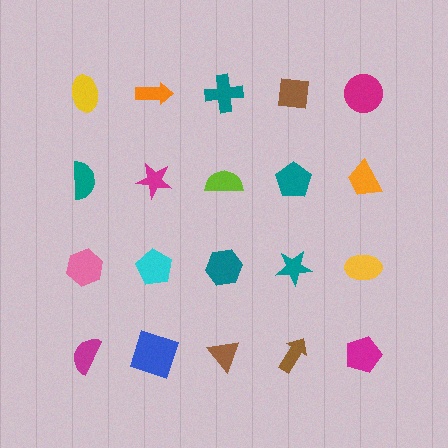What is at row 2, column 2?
A magenta star.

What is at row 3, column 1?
A pink hexagon.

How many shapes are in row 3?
5 shapes.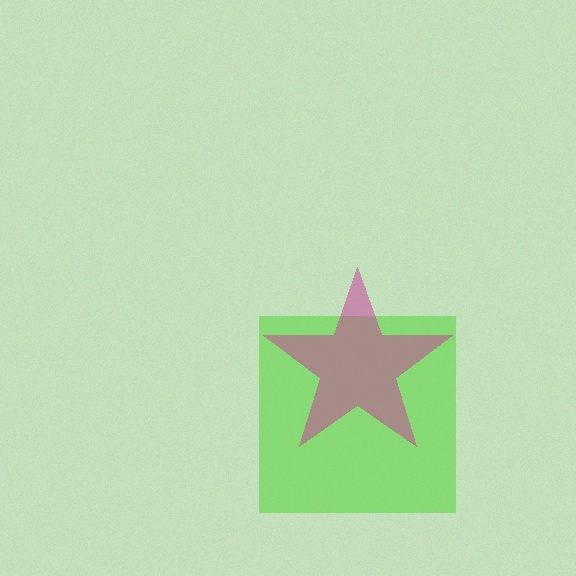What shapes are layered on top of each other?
The layered shapes are: a lime square, a magenta star.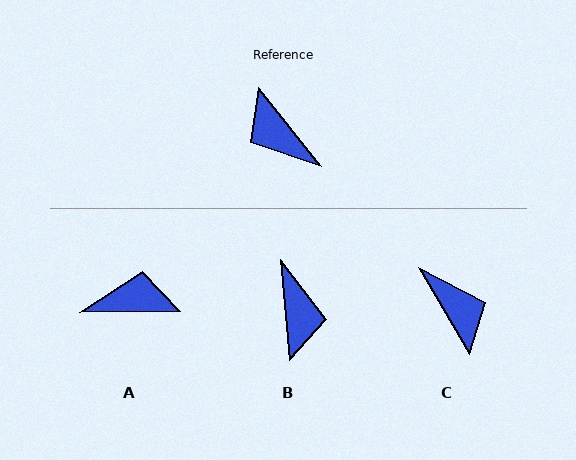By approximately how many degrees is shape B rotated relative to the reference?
Approximately 146 degrees counter-clockwise.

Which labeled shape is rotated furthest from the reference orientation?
C, about 171 degrees away.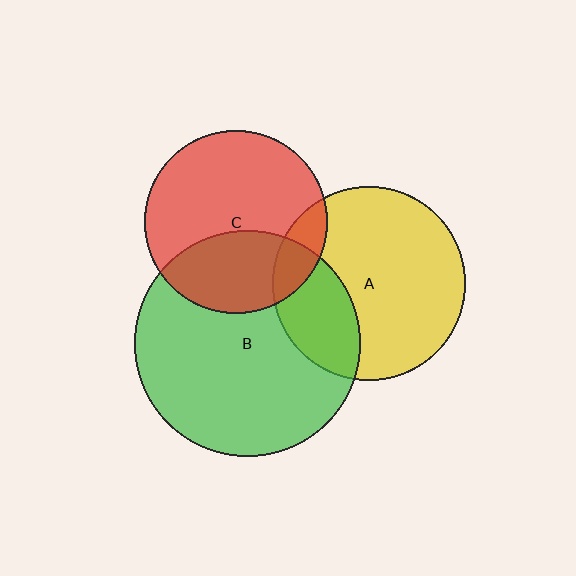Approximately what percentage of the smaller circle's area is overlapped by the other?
Approximately 15%.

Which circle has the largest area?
Circle B (green).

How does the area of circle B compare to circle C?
Approximately 1.5 times.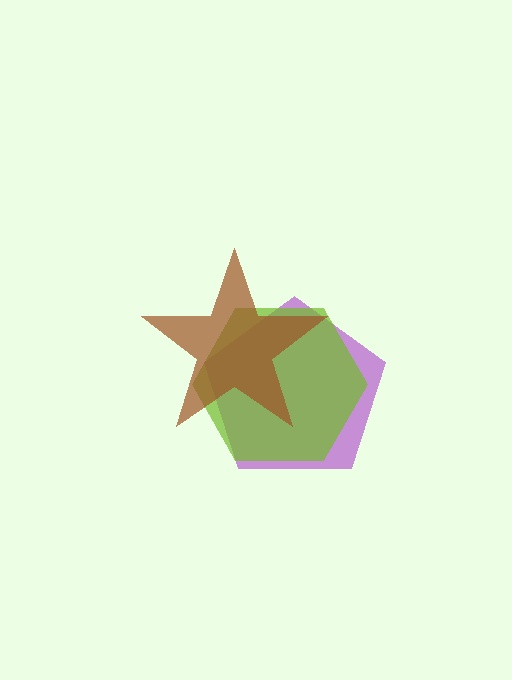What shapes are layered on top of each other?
The layered shapes are: a purple pentagon, a lime hexagon, a brown star.